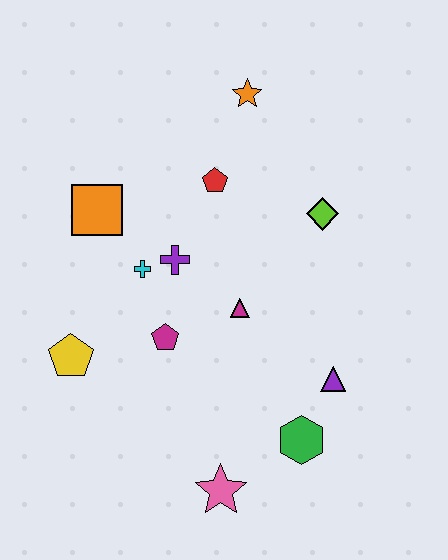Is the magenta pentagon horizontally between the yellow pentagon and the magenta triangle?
Yes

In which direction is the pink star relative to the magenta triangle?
The pink star is below the magenta triangle.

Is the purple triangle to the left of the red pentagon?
No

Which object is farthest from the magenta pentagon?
The orange star is farthest from the magenta pentagon.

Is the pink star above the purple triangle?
No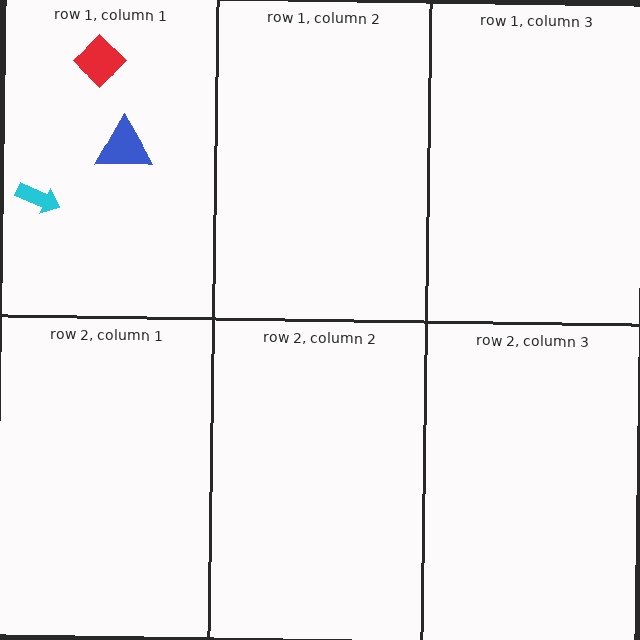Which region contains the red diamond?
The row 1, column 1 region.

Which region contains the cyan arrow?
The row 1, column 1 region.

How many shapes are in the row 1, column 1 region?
3.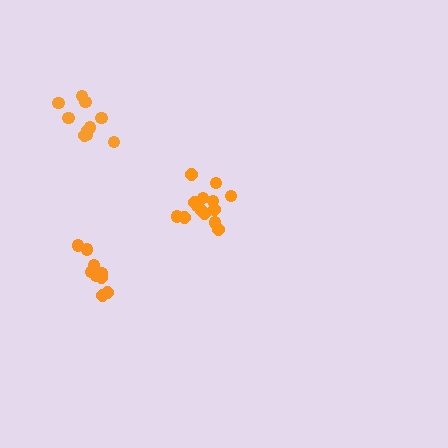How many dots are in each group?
Group 1: 10 dots, Group 2: 14 dots, Group 3: 10 dots (34 total).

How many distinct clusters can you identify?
There are 3 distinct clusters.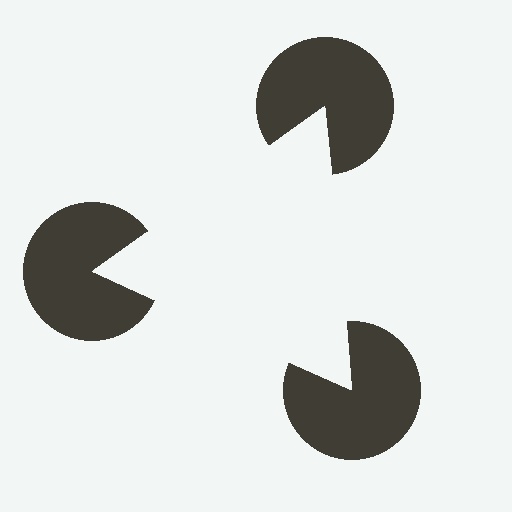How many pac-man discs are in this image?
There are 3 — one at each vertex of the illusory triangle.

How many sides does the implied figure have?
3 sides.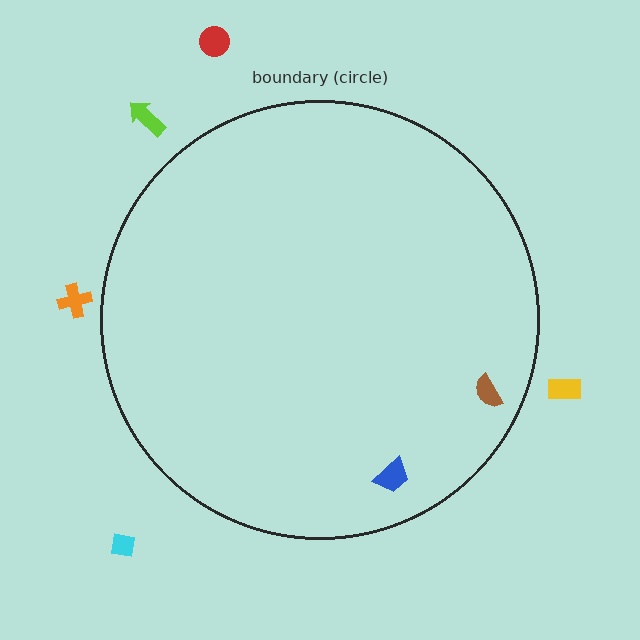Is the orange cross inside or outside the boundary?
Outside.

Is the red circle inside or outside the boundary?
Outside.